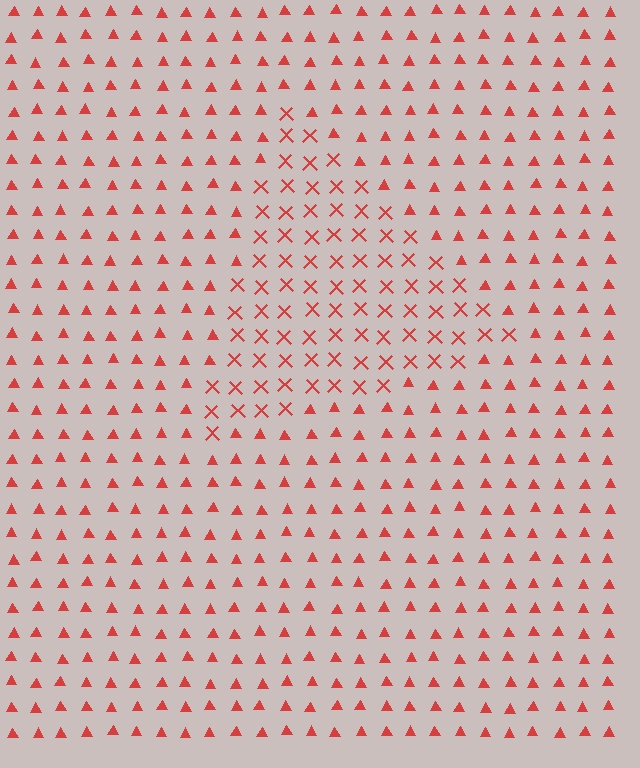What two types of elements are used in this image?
The image uses X marks inside the triangle region and triangles outside it.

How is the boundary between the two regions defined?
The boundary is defined by a change in element shape: X marks inside vs. triangles outside. All elements share the same color and spacing.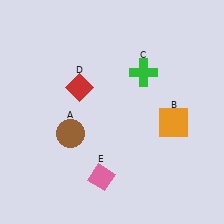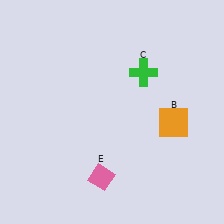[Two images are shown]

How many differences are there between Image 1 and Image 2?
There are 2 differences between the two images.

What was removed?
The brown circle (A), the red diamond (D) were removed in Image 2.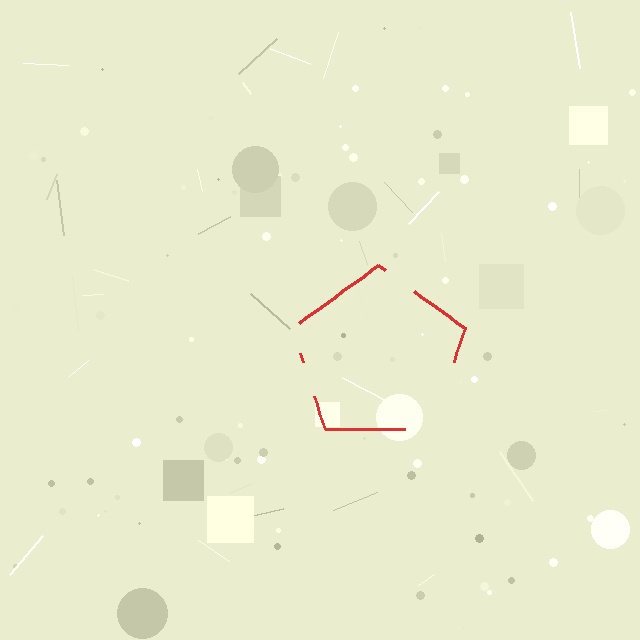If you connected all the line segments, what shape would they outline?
They would outline a pentagon.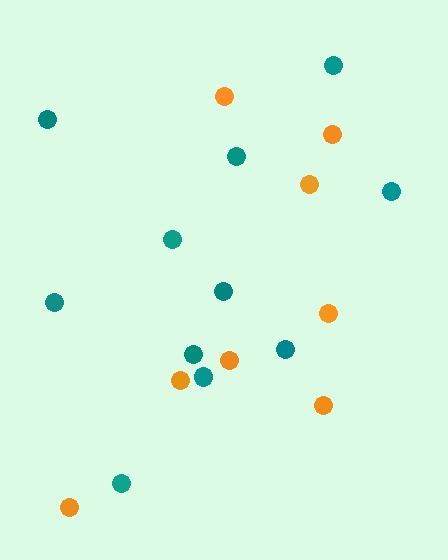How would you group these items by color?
There are 2 groups: one group of orange circles (8) and one group of teal circles (11).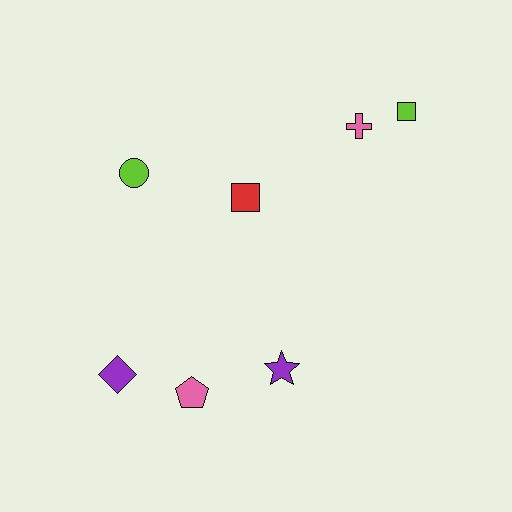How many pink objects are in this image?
There are 2 pink objects.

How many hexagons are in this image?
There are no hexagons.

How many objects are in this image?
There are 7 objects.